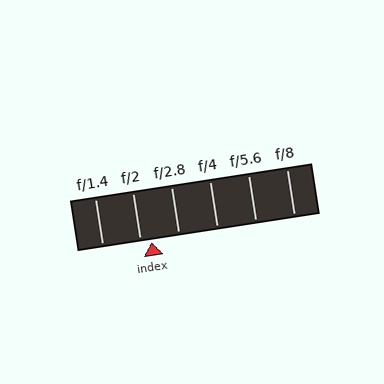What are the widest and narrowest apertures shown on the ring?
The widest aperture shown is f/1.4 and the narrowest is f/8.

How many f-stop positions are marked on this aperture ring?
There are 6 f-stop positions marked.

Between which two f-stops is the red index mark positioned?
The index mark is between f/2 and f/2.8.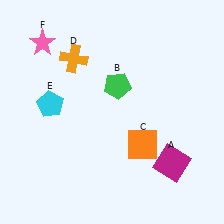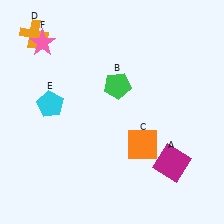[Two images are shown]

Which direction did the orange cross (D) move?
The orange cross (D) moved left.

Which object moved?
The orange cross (D) moved left.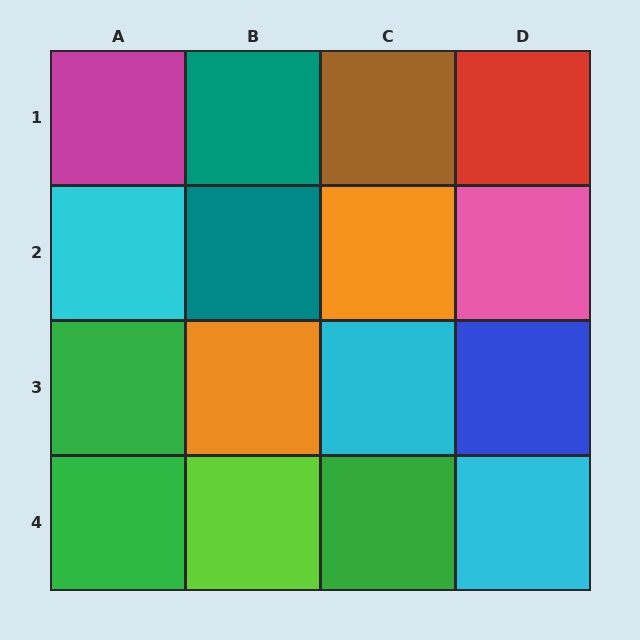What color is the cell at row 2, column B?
Teal.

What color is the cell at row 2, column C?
Orange.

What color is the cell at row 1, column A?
Magenta.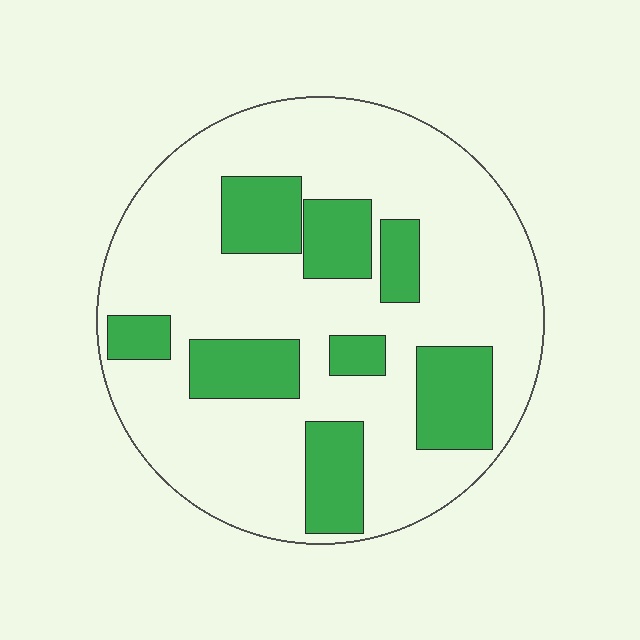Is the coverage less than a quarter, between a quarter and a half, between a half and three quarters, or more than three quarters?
Between a quarter and a half.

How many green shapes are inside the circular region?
8.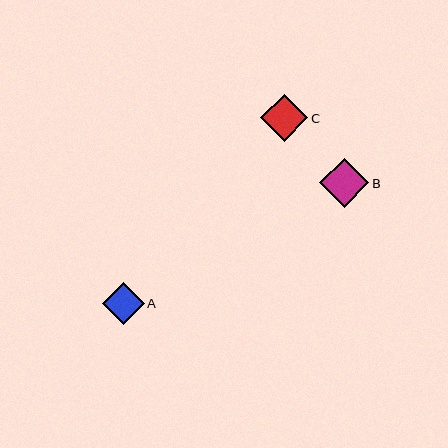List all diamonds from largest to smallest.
From largest to smallest: B, C, A.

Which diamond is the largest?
Diamond B is the largest with a size of approximately 49 pixels.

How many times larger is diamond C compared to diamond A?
Diamond C is approximately 1.1 times the size of diamond A.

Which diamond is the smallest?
Diamond A is the smallest with a size of approximately 42 pixels.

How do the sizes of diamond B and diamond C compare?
Diamond B and diamond C are approximately the same size.